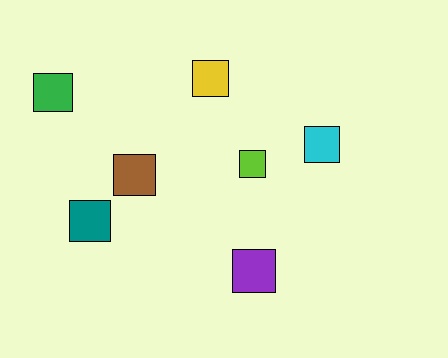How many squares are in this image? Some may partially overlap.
There are 7 squares.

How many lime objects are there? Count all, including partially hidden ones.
There is 1 lime object.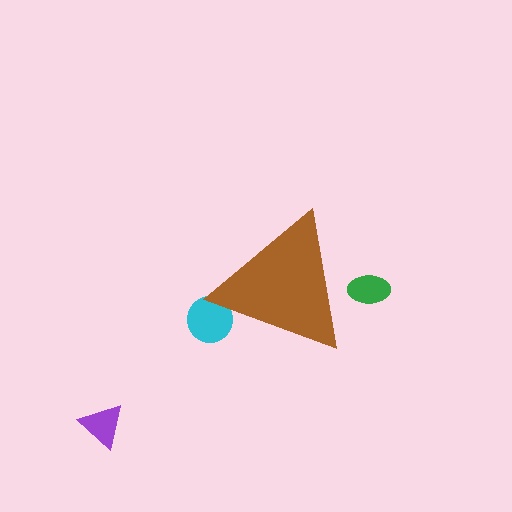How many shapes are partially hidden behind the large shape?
2 shapes are partially hidden.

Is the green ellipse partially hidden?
Yes, the green ellipse is partially hidden behind the brown triangle.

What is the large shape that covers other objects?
A brown triangle.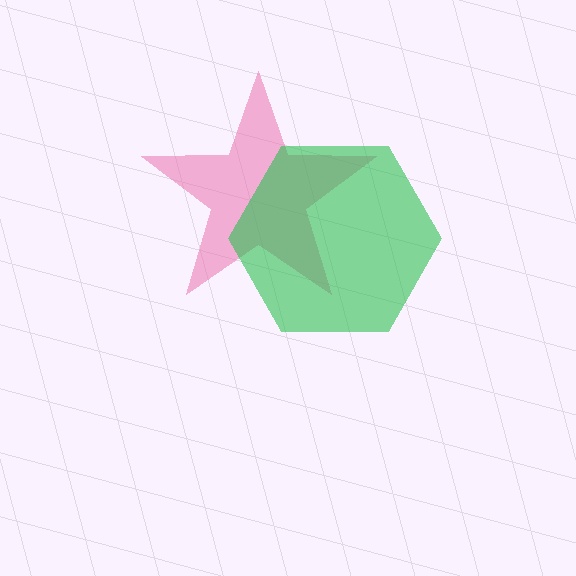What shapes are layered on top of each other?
The layered shapes are: a pink star, a green hexagon.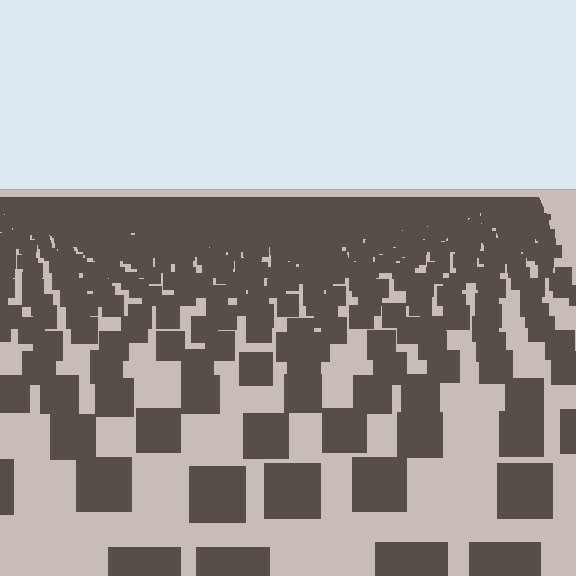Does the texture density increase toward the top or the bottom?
Density increases toward the top.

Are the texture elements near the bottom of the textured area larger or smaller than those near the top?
Larger. Near the bottom, elements are closer to the viewer and appear at a bigger on-screen size.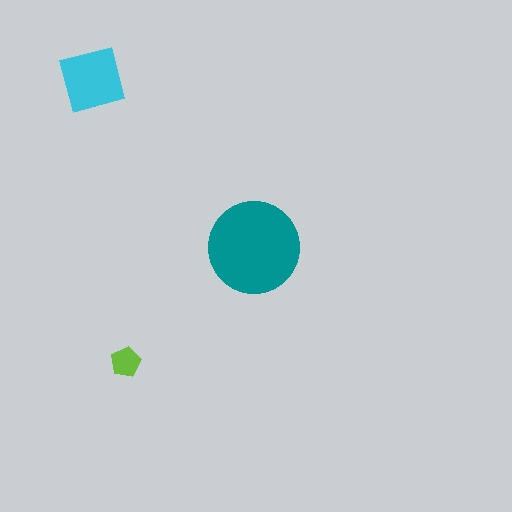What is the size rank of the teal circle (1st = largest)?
1st.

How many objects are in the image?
There are 3 objects in the image.